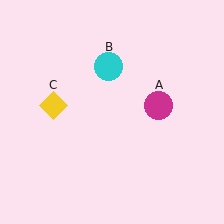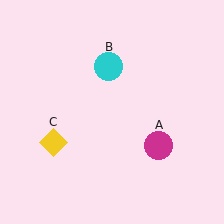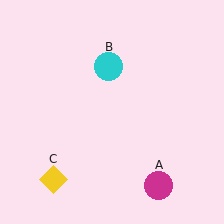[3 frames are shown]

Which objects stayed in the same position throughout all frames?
Cyan circle (object B) remained stationary.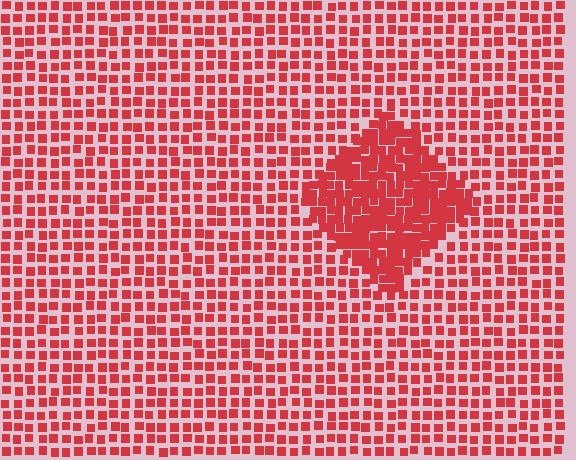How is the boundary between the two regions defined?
The boundary is defined by a change in element density (approximately 2.0x ratio). All elements are the same color, size, and shape.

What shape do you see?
I see a diamond.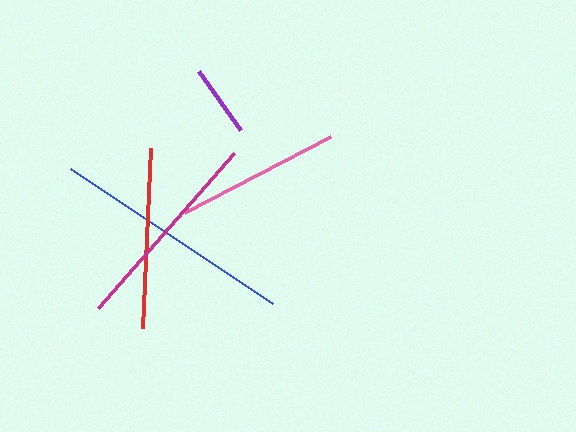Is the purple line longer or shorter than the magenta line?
The magenta line is longer than the purple line.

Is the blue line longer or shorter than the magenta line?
The blue line is longer than the magenta line.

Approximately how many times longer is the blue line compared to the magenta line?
The blue line is approximately 1.2 times the length of the magenta line.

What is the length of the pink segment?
The pink segment is approximately 165 pixels long.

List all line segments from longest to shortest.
From longest to shortest: blue, magenta, red, pink, purple.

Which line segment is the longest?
The blue line is the longest at approximately 243 pixels.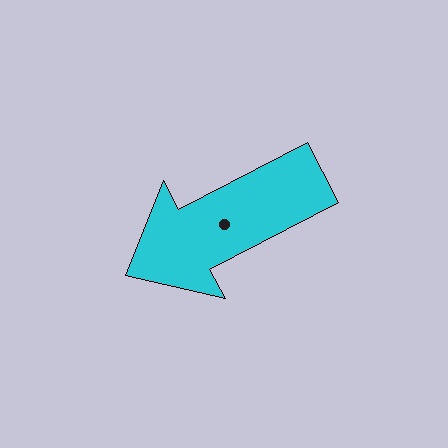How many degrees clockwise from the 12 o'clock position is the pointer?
Approximately 242 degrees.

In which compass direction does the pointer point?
Southwest.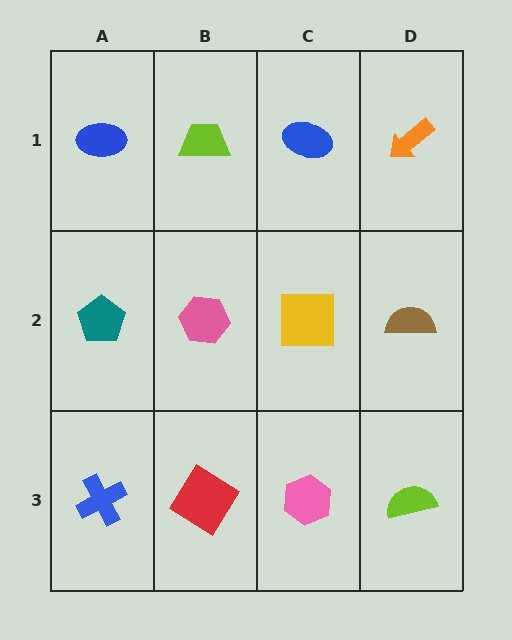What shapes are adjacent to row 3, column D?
A brown semicircle (row 2, column D), a pink hexagon (row 3, column C).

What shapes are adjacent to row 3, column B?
A pink hexagon (row 2, column B), a blue cross (row 3, column A), a pink hexagon (row 3, column C).